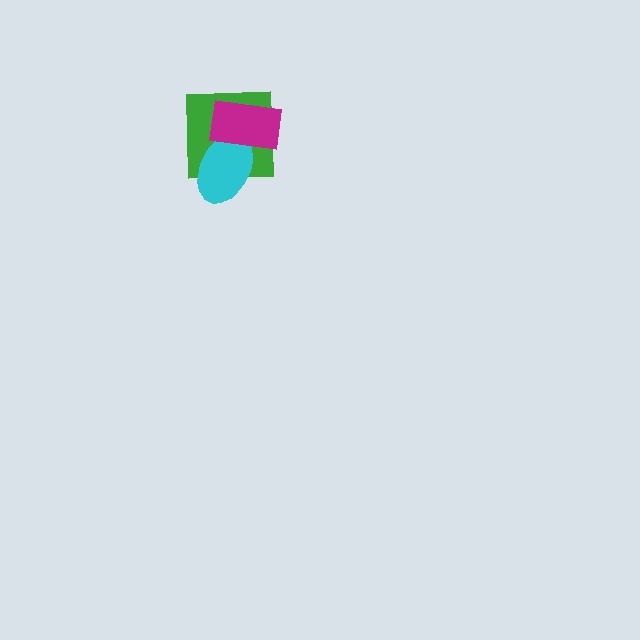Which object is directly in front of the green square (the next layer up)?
The cyan ellipse is directly in front of the green square.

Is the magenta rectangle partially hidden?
No, no other shape covers it.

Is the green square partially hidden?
Yes, it is partially covered by another shape.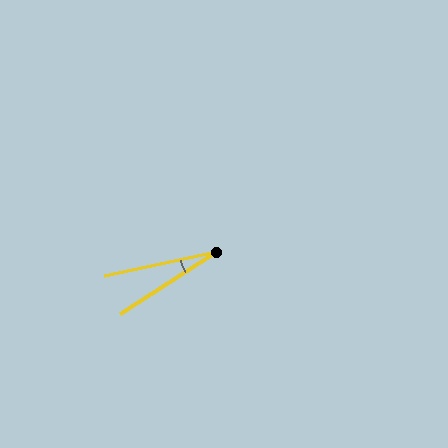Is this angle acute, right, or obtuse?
It is acute.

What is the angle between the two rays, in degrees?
Approximately 20 degrees.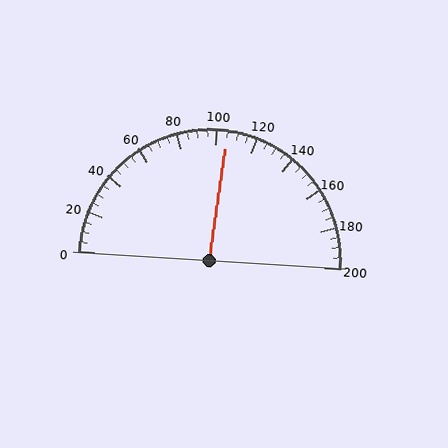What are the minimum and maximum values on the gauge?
The gauge ranges from 0 to 200.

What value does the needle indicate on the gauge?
The needle indicates approximately 105.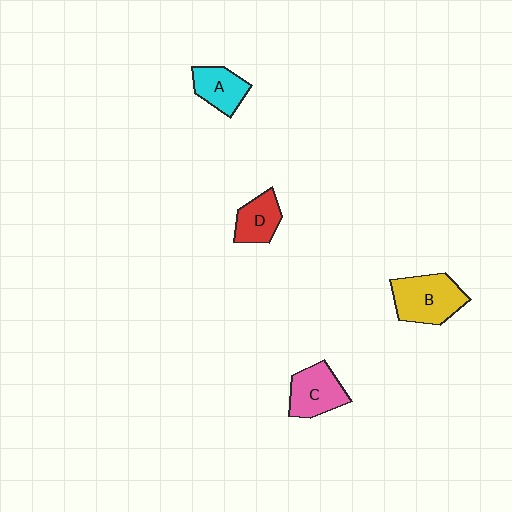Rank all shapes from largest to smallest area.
From largest to smallest: B (yellow), C (pink), A (cyan), D (red).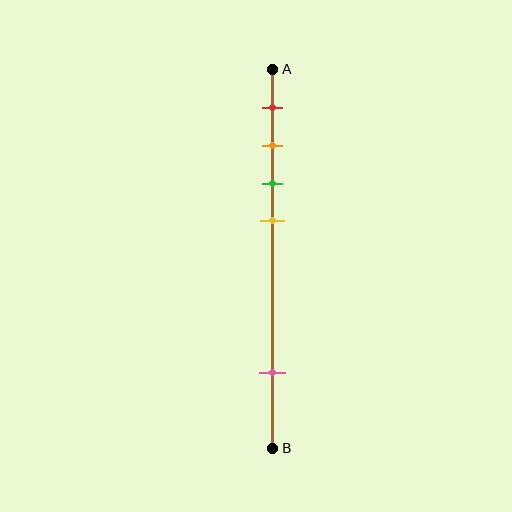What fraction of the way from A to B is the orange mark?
The orange mark is approximately 20% (0.2) of the way from A to B.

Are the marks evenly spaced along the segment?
No, the marks are not evenly spaced.